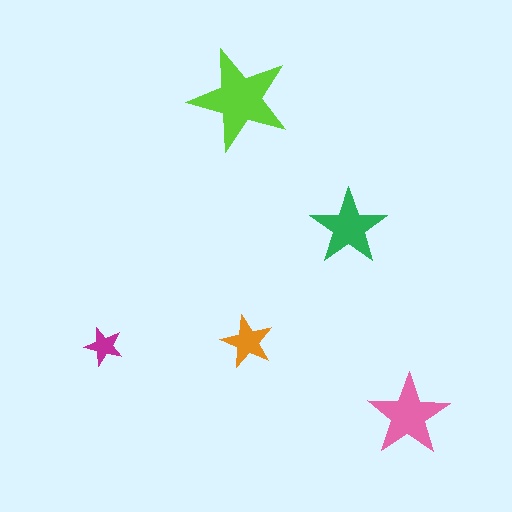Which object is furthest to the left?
The magenta star is leftmost.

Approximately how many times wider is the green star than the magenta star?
About 2 times wider.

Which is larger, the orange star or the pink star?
The pink one.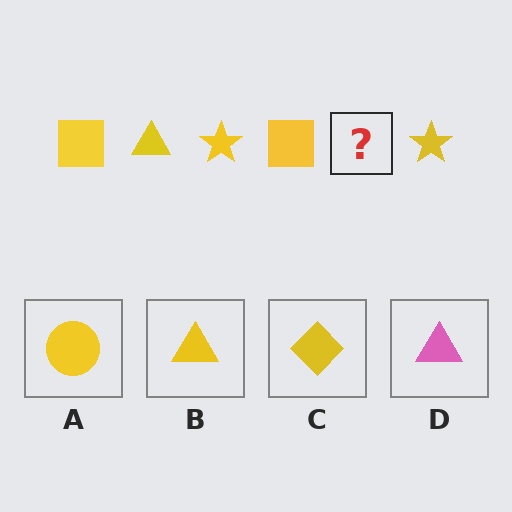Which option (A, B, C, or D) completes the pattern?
B.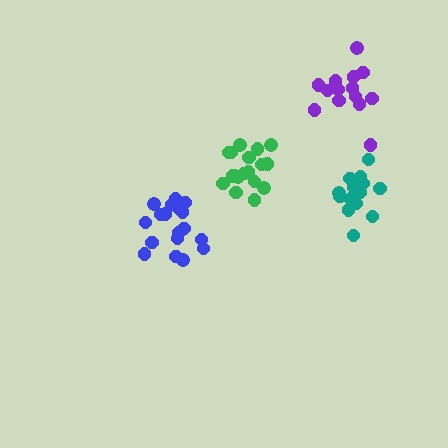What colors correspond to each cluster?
The clusters are colored: purple, teal, blue, green.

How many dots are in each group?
Group 1: 14 dots, Group 2: 14 dots, Group 3: 19 dots, Group 4: 18 dots (65 total).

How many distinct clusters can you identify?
There are 4 distinct clusters.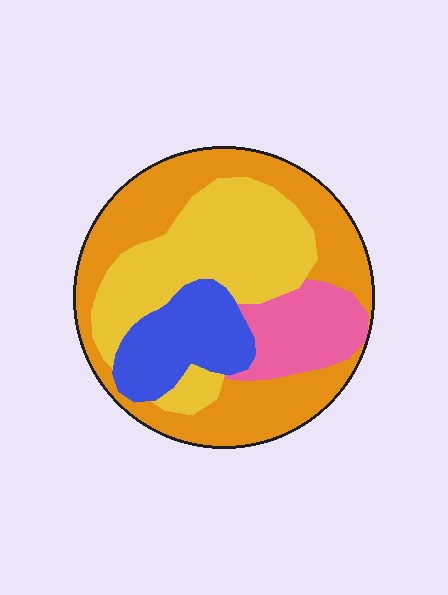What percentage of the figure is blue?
Blue covers around 15% of the figure.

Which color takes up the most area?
Orange, at roughly 40%.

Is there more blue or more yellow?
Yellow.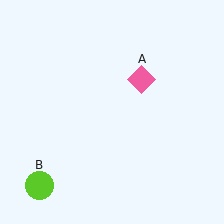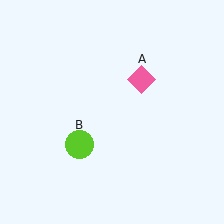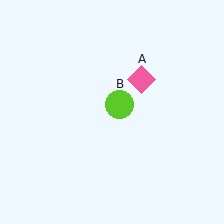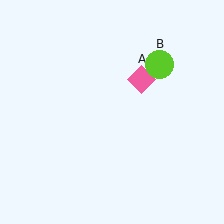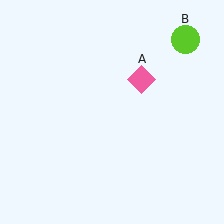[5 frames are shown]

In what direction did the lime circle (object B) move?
The lime circle (object B) moved up and to the right.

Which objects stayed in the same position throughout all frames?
Pink diamond (object A) remained stationary.